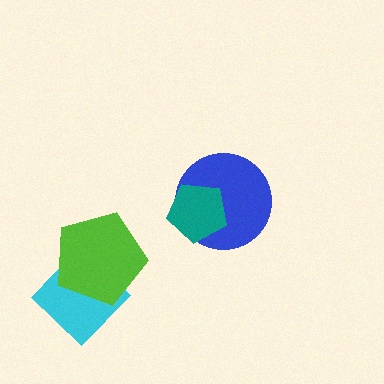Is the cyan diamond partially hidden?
Yes, it is partially covered by another shape.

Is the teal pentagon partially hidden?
No, no other shape covers it.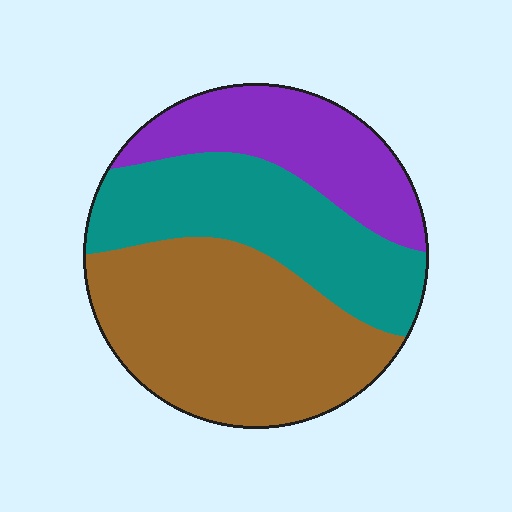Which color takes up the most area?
Brown, at roughly 45%.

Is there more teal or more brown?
Brown.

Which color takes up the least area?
Purple, at roughly 25%.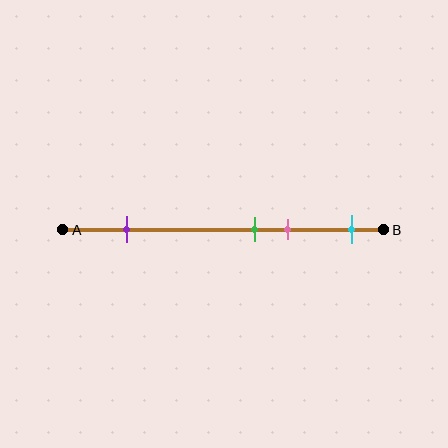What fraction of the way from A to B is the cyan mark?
The cyan mark is approximately 90% (0.9) of the way from A to B.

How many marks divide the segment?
There are 4 marks dividing the segment.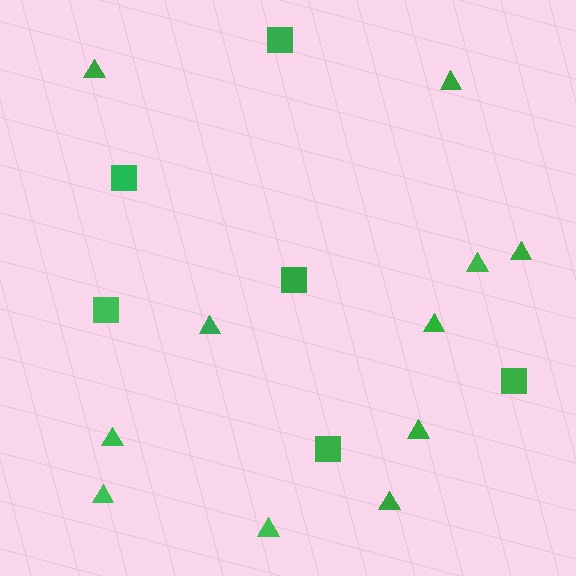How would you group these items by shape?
There are 2 groups: one group of triangles (11) and one group of squares (6).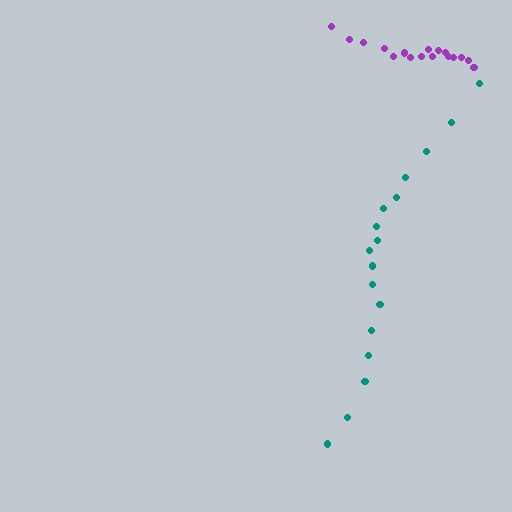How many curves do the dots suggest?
There are 2 distinct paths.